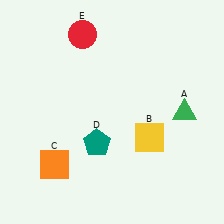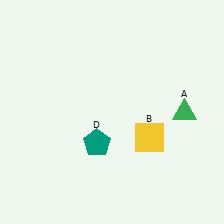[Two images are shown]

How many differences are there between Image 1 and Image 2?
There are 2 differences between the two images.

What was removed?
The orange square (C), the red circle (E) were removed in Image 2.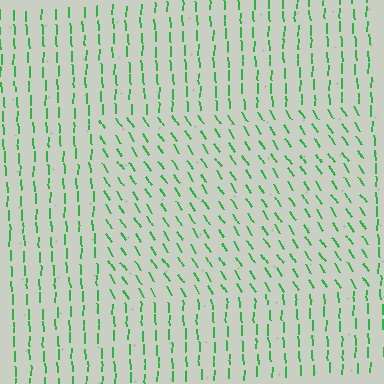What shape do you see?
I see a rectangle.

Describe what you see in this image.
The image is filled with small green line segments. A rectangle region in the image has lines oriented differently from the surrounding lines, creating a visible texture boundary.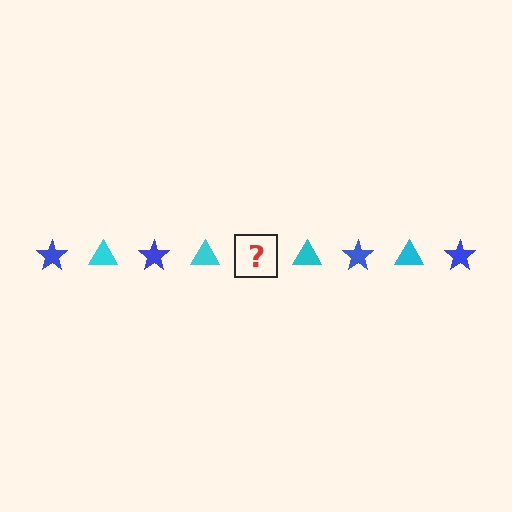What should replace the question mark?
The question mark should be replaced with a blue star.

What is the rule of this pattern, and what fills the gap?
The rule is that the pattern alternates between blue star and cyan triangle. The gap should be filled with a blue star.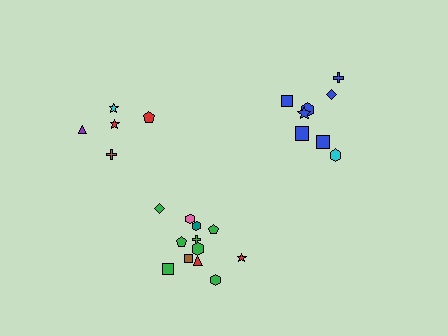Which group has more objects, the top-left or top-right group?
The top-right group.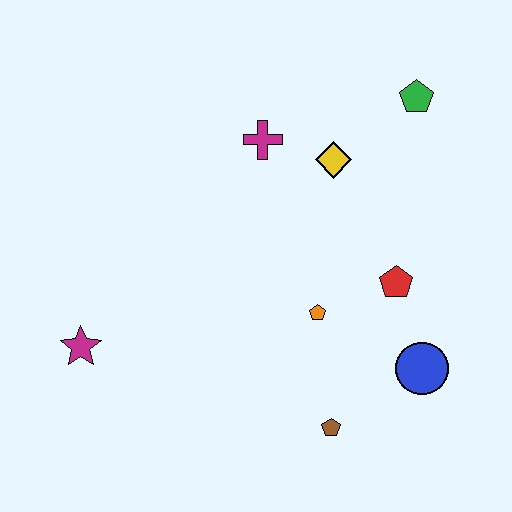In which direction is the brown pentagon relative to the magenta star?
The brown pentagon is to the right of the magenta star.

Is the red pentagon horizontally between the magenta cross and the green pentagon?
Yes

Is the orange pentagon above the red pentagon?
No